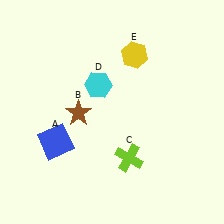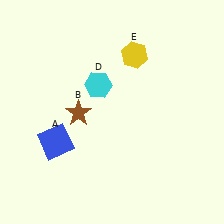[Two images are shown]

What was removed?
The lime cross (C) was removed in Image 2.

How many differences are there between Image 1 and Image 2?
There is 1 difference between the two images.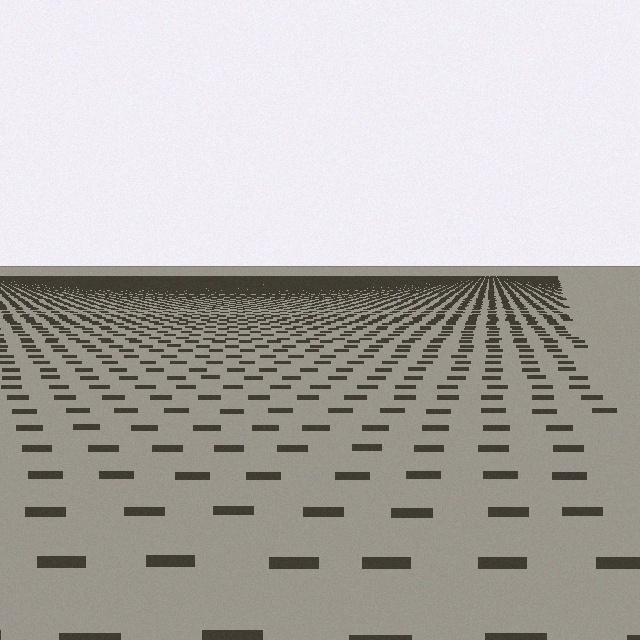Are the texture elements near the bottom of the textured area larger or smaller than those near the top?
Larger. Near the bottom, elements are closer to the viewer and appear at a bigger on-screen size.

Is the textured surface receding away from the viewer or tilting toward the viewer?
The surface is receding away from the viewer. Texture elements get smaller and denser toward the top.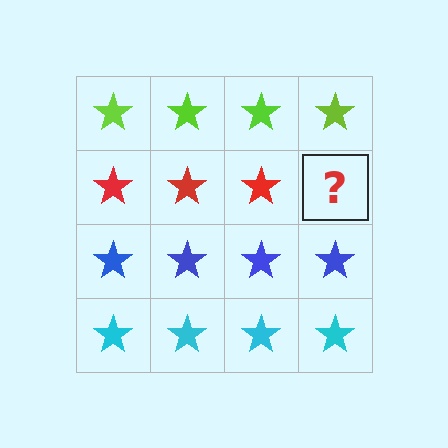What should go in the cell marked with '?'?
The missing cell should contain a red star.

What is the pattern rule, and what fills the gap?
The rule is that each row has a consistent color. The gap should be filled with a red star.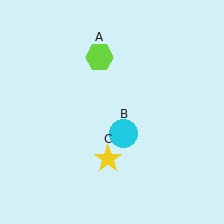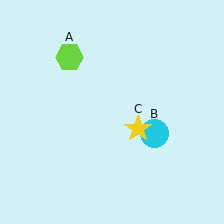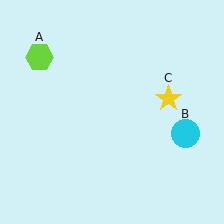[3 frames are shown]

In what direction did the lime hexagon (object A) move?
The lime hexagon (object A) moved left.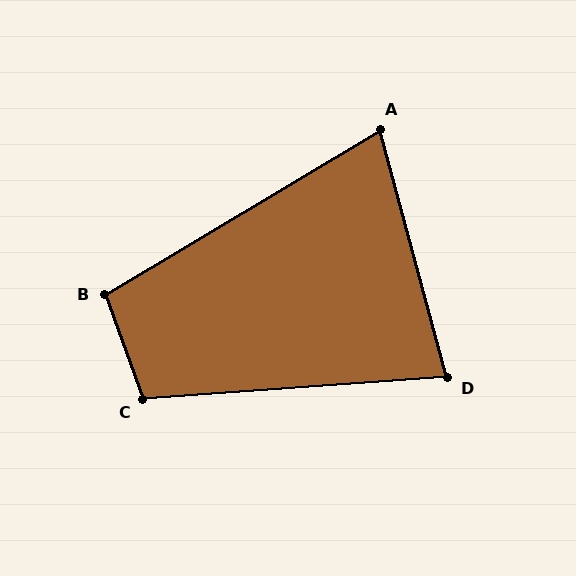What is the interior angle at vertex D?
Approximately 79 degrees (acute).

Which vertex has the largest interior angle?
C, at approximately 106 degrees.